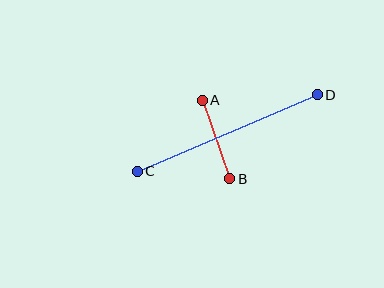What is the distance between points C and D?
The distance is approximately 195 pixels.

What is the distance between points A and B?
The distance is approximately 83 pixels.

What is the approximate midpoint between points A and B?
The midpoint is at approximately (216, 139) pixels.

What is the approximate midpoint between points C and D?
The midpoint is at approximately (227, 133) pixels.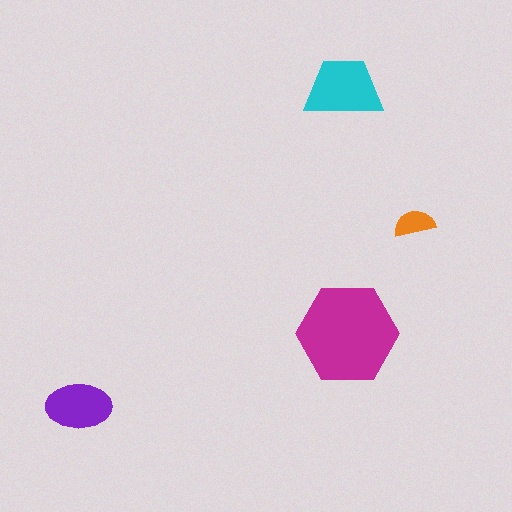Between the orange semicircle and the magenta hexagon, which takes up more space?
The magenta hexagon.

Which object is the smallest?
The orange semicircle.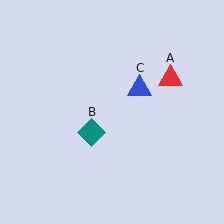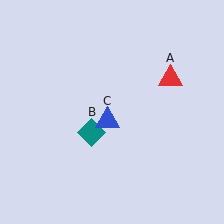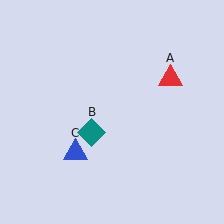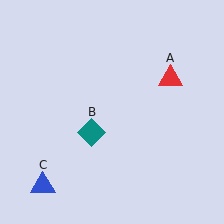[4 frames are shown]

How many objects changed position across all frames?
1 object changed position: blue triangle (object C).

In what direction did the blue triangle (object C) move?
The blue triangle (object C) moved down and to the left.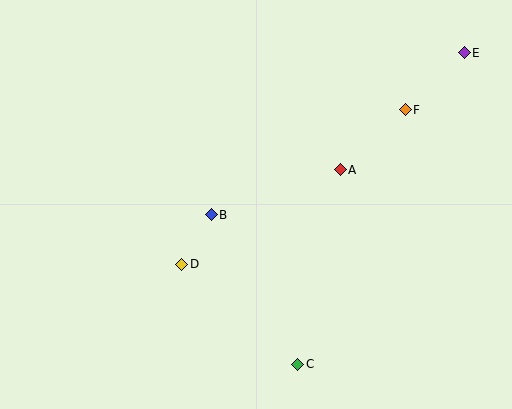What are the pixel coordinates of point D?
Point D is at (182, 264).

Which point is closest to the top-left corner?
Point B is closest to the top-left corner.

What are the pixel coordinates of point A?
Point A is at (340, 170).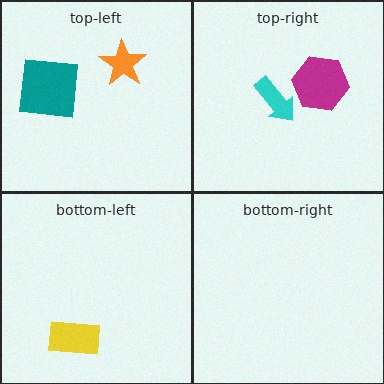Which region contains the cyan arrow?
The top-right region.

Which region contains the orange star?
The top-left region.